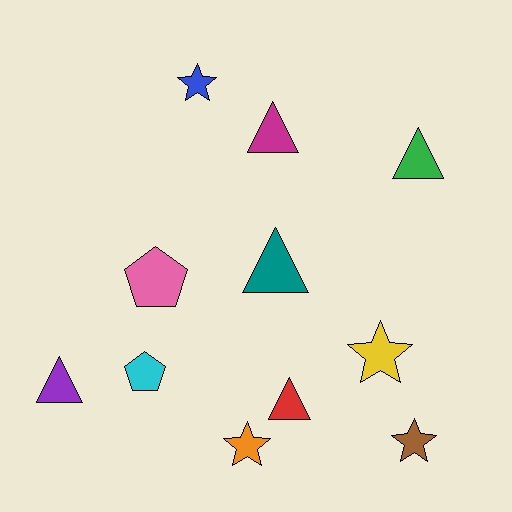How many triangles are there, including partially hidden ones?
There are 5 triangles.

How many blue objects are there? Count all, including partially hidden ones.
There is 1 blue object.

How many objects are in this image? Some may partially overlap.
There are 11 objects.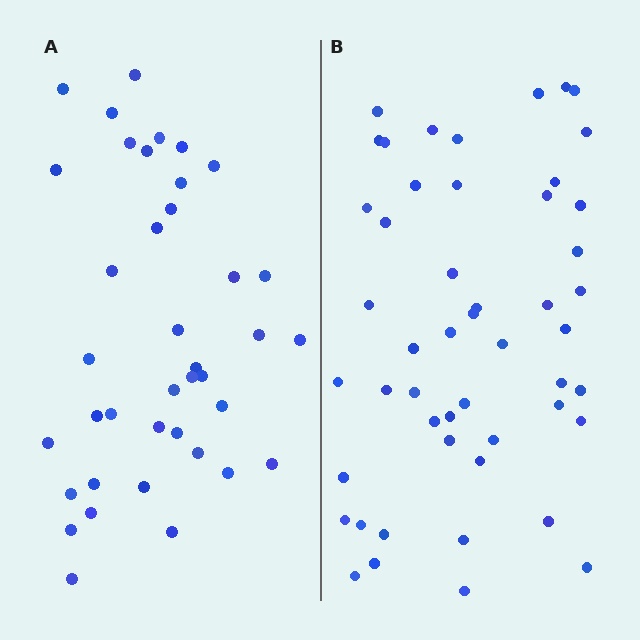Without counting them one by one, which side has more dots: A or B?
Region B (the right region) has more dots.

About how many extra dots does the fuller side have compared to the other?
Region B has roughly 12 or so more dots than region A.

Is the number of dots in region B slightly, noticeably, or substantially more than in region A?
Region B has noticeably more, but not dramatically so. The ratio is roughly 1.3 to 1.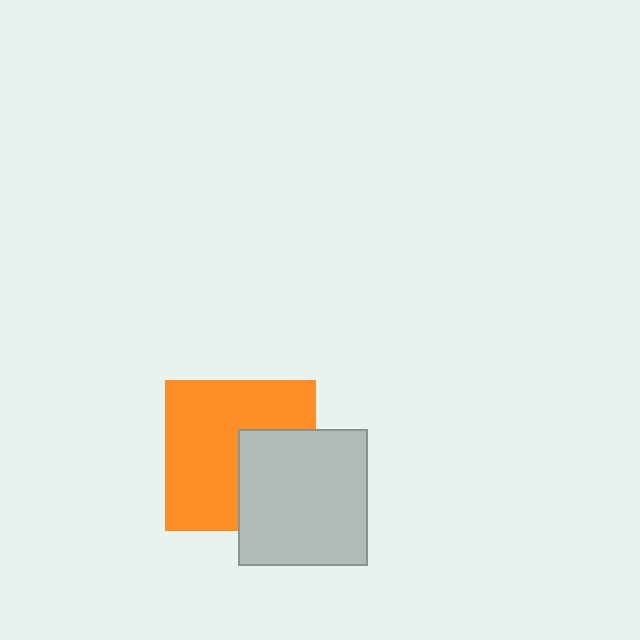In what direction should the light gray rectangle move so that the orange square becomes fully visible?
The light gray rectangle should move right. That is the shortest direction to clear the overlap and leave the orange square fully visible.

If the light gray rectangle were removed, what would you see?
You would see the complete orange square.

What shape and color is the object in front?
The object in front is a light gray rectangle.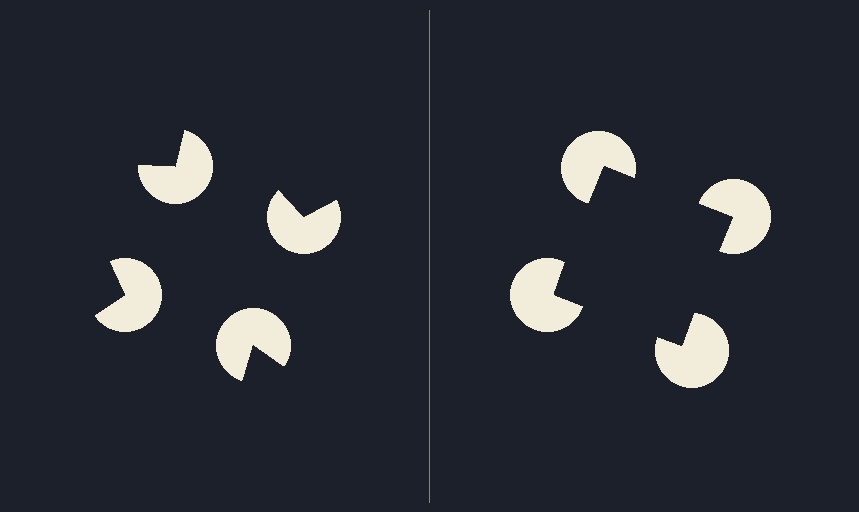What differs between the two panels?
The pac-man discs are positioned identically on both sides; only the wedge orientations differ. On the right they align to a square; on the left they are misaligned.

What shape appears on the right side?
An illusory square.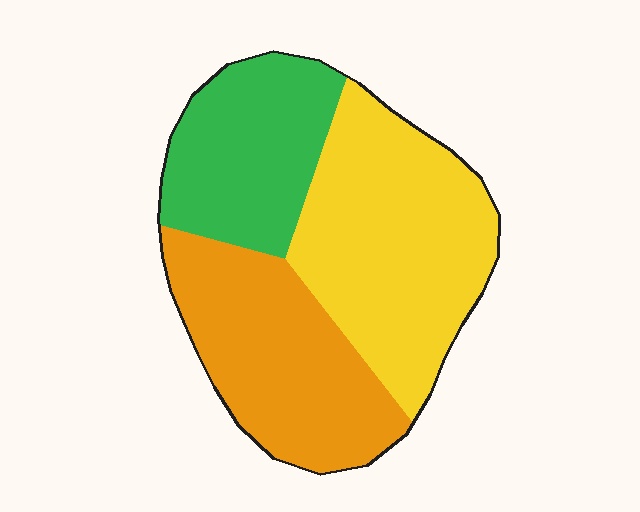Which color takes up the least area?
Green, at roughly 25%.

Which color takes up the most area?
Yellow, at roughly 40%.